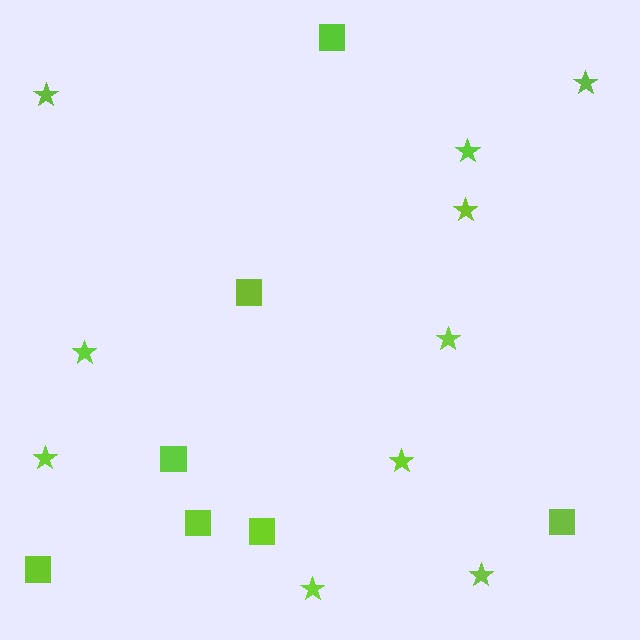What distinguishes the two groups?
There are 2 groups: one group of squares (7) and one group of stars (10).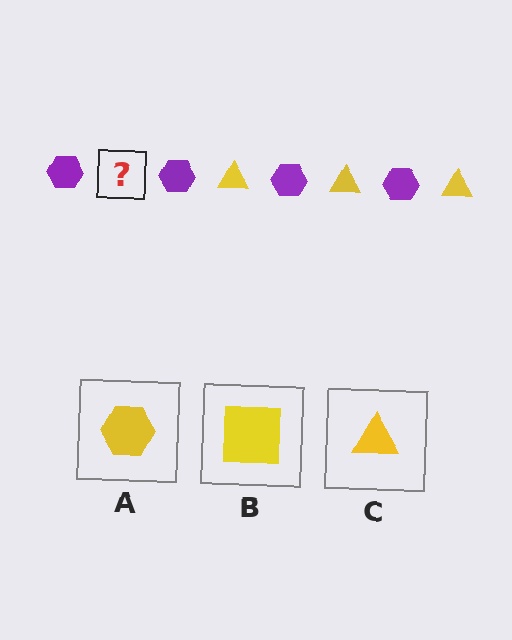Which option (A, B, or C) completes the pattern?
C.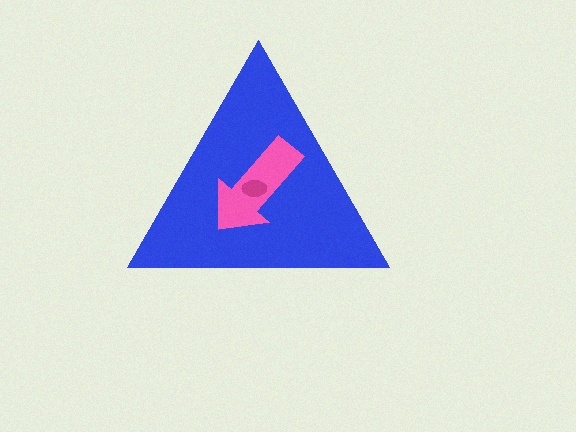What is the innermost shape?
The magenta ellipse.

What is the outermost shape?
The blue triangle.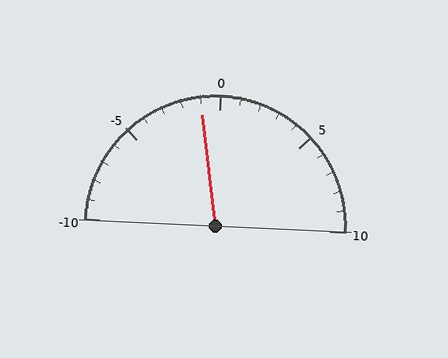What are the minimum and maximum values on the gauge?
The gauge ranges from -10 to 10.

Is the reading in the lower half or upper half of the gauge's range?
The reading is in the lower half of the range (-10 to 10).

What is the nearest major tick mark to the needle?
The nearest major tick mark is 0.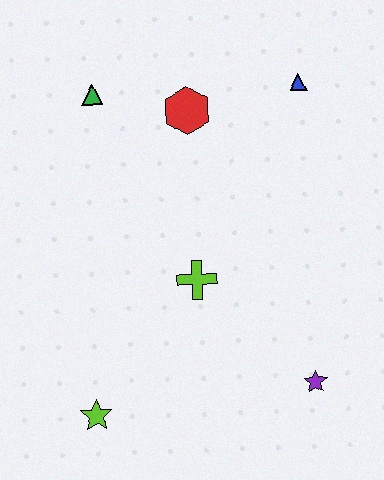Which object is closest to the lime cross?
The purple star is closest to the lime cross.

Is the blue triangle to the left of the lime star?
No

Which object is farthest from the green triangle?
The purple star is farthest from the green triangle.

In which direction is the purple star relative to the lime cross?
The purple star is to the right of the lime cross.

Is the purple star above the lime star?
Yes